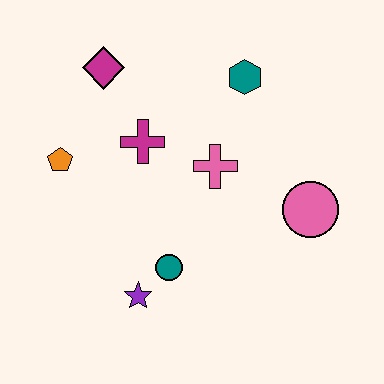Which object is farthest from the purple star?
The teal hexagon is farthest from the purple star.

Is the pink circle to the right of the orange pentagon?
Yes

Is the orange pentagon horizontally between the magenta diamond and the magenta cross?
No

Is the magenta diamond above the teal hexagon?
Yes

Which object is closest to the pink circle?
The pink cross is closest to the pink circle.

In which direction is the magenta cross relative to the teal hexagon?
The magenta cross is to the left of the teal hexagon.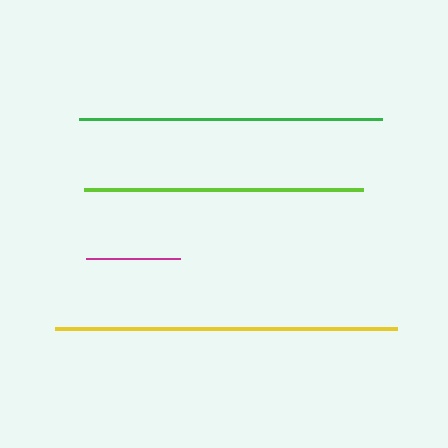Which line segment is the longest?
The yellow line is the longest at approximately 342 pixels.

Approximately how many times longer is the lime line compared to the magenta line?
The lime line is approximately 3.0 times the length of the magenta line.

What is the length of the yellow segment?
The yellow segment is approximately 342 pixels long.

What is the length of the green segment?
The green segment is approximately 303 pixels long.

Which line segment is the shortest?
The magenta line is the shortest at approximately 94 pixels.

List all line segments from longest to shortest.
From longest to shortest: yellow, green, lime, magenta.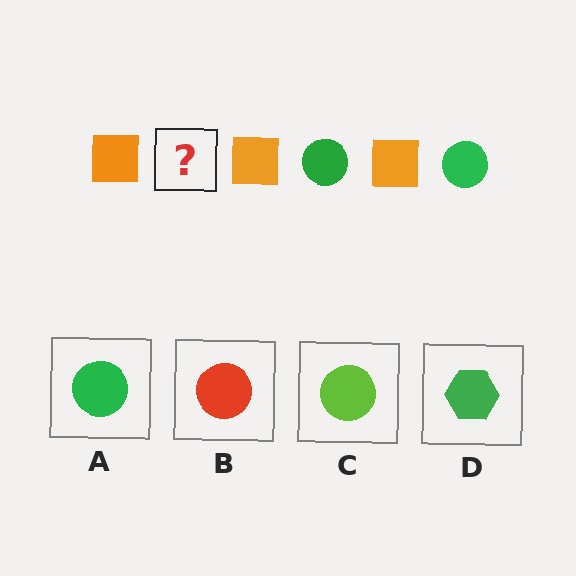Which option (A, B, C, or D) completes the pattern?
A.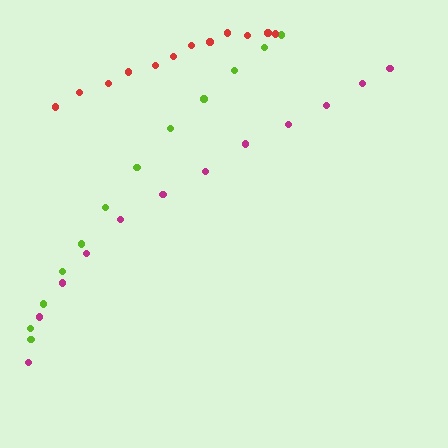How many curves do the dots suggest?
There are 3 distinct paths.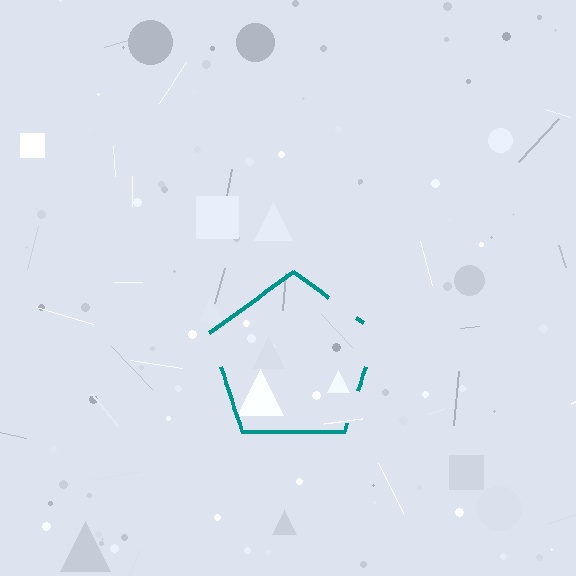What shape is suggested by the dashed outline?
The dashed outline suggests a pentagon.